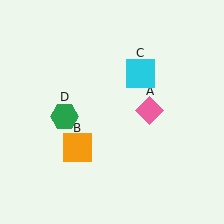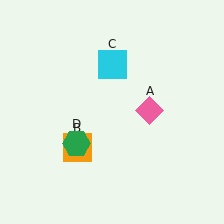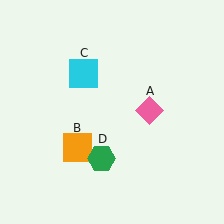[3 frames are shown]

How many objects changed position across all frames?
2 objects changed position: cyan square (object C), green hexagon (object D).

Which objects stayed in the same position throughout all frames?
Pink diamond (object A) and orange square (object B) remained stationary.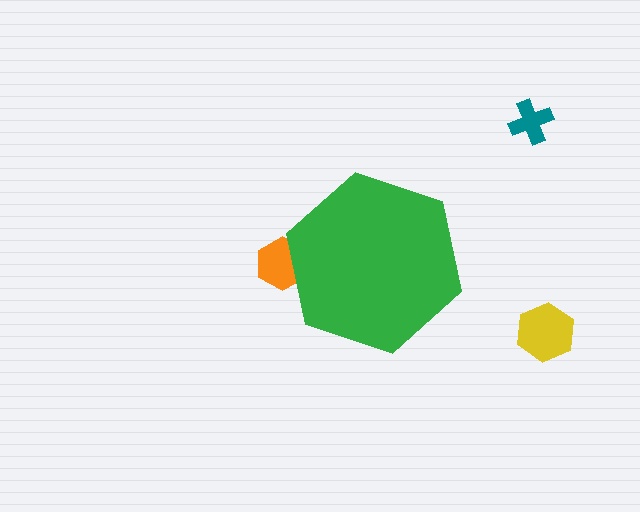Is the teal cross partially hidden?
No, the teal cross is fully visible.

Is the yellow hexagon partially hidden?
No, the yellow hexagon is fully visible.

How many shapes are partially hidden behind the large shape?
1 shape is partially hidden.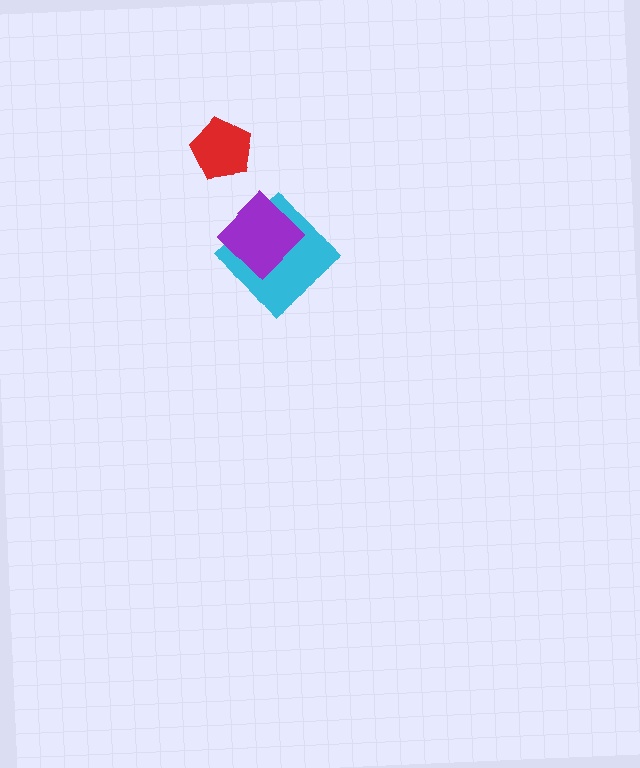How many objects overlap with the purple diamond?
1 object overlaps with the purple diamond.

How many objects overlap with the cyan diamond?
1 object overlaps with the cyan diamond.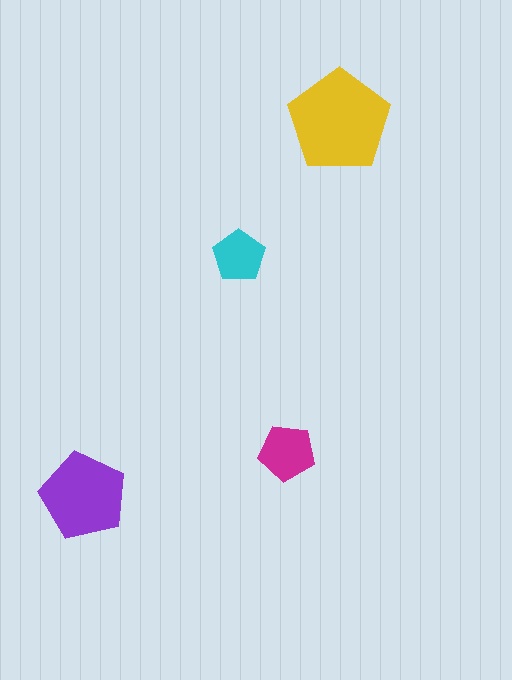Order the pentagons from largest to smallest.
the yellow one, the purple one, the magenta one, the cyan one.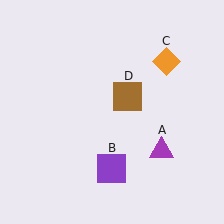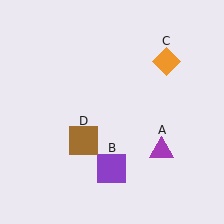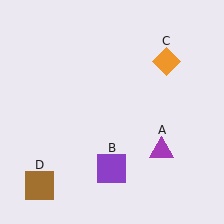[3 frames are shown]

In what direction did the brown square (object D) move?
The brown square (object D) moved down and to the left.